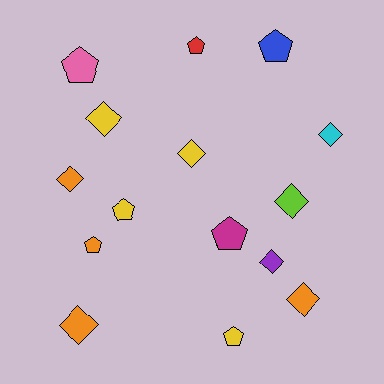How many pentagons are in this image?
There are 7 pentagons.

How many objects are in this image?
There are 15 objects.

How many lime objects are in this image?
There is 1 lime object.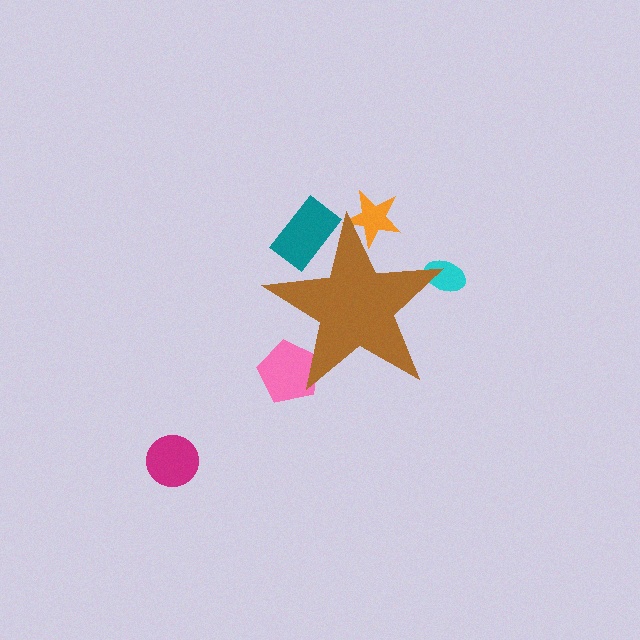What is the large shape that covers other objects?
A brown star.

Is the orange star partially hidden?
Yes, the orange star is partially hidden behind the brown star.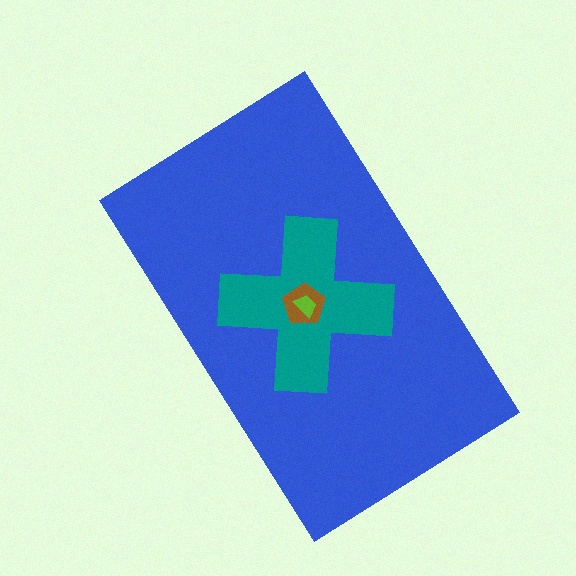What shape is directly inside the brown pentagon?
The lime trapezoid.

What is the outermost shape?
The blue rectangle.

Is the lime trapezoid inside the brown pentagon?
Yes.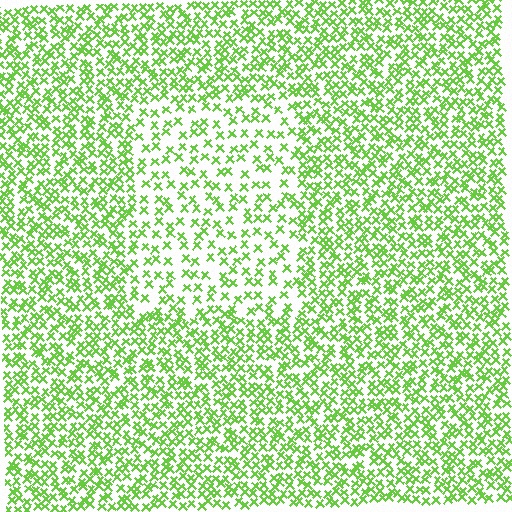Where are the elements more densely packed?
The elements are more densely packed outside the rectangle boundary.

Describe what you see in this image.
The image contains small lime elements arranged at two different densities. A rectangle-shaped region is visible where the elements are less densely packed than the surrounding area.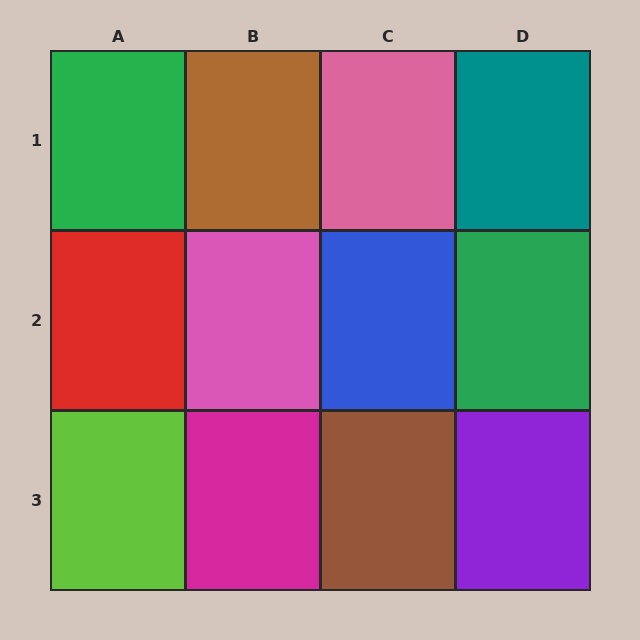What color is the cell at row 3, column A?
Lime.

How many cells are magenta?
1 cell is magenta.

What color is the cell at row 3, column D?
Purple.